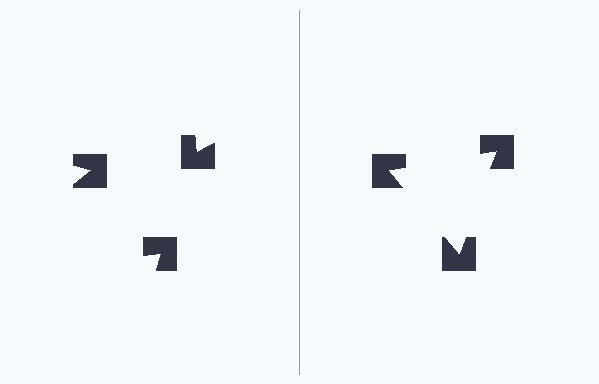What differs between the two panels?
The notched squares are positioned identically on both sides; only the wedge orientations differ. On the right they align to a triangle; on the left they are misaligned.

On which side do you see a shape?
An illusory triangle appears on the right side. On the left side the wedge cuts are rotated, so no coherent shape forms.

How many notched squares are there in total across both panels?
6 — 3 on each side.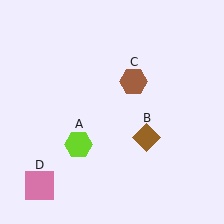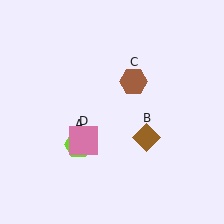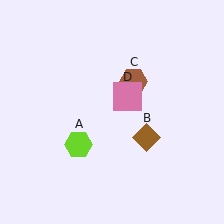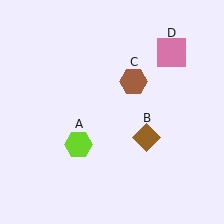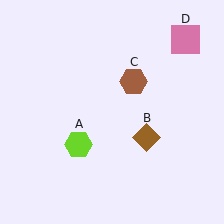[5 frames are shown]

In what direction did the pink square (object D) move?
The pink square (object D) moved up and to the right.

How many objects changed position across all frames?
1 object changed position: pink square (object D).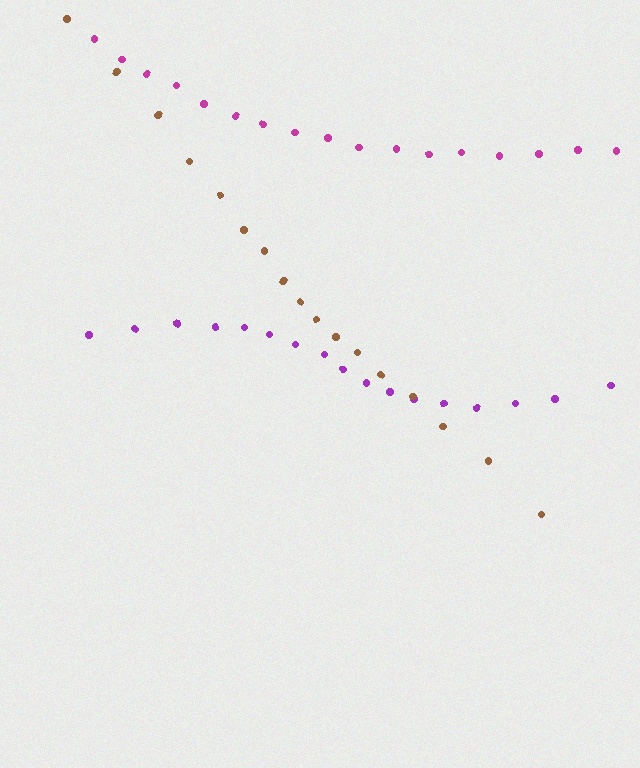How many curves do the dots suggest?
There are 3 distinct paths.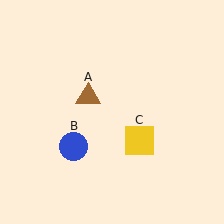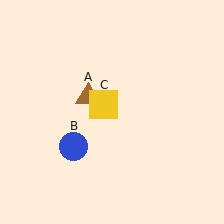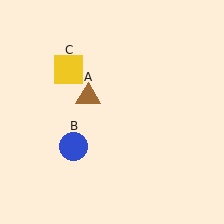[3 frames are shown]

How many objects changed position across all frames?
1 object changed position: yellow square (object C).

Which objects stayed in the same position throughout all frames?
Brown triangle (object A) and blue circle (object B) remained stationary.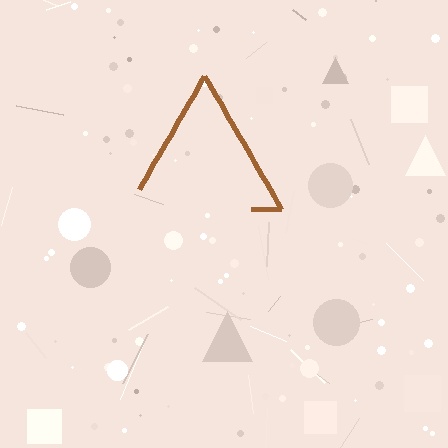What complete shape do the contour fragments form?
The contour fragments form a triangle.